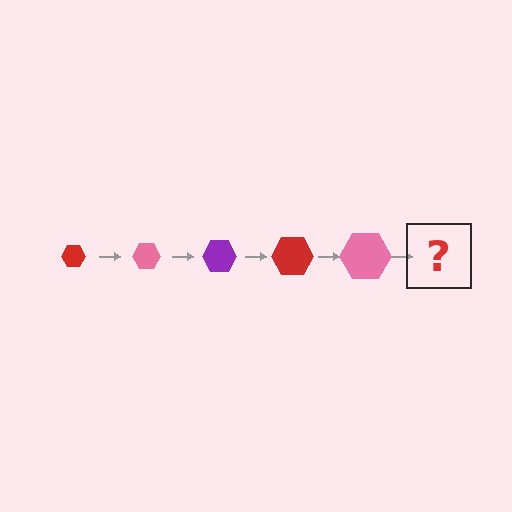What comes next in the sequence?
The next element should be a purple hexagon, larger than the previous one.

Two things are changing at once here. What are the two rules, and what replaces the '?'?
The two rules are that the hexagon grows larger each step and the color cycles through red, pink, and purple. The '?' should be a purple hexagon, larger than the previous one.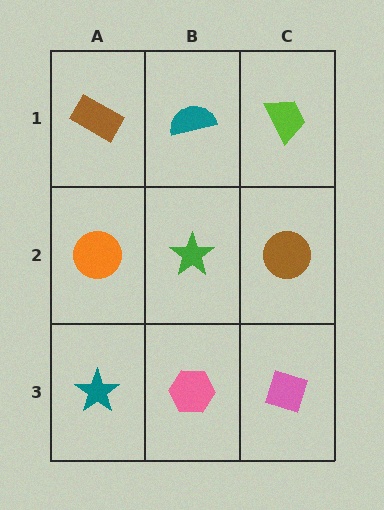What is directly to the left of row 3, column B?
A teal star.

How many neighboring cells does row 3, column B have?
3.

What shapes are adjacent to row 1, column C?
A brown circle (row 2, column C), a teal semicircle (row 1, column B).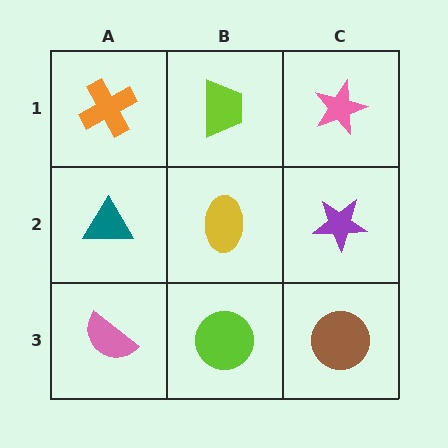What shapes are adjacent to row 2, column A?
An orange cross (row 1, column A), a pink semicircle (row 3, column A), a yellow ellipse (row 2, column B).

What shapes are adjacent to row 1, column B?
A yellow ellipse (row 2, column B), an orange cross (row 1, column A), a pink star (row 1, column C).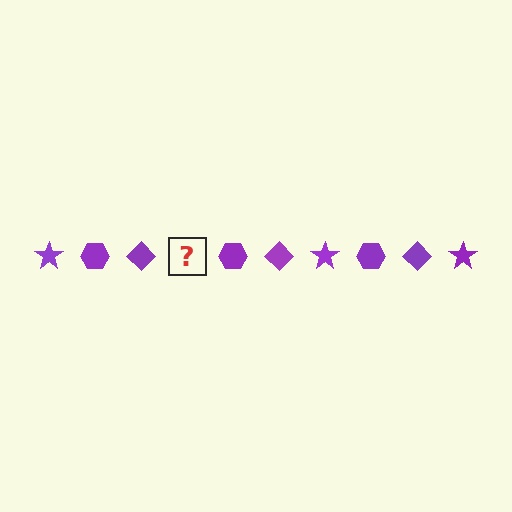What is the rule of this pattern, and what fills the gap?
The rule is that the pattern cycles through star, hexagon, diamond shapes in purple. The gap should be filled with a purple star.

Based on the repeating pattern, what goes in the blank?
The blank should be a purple star.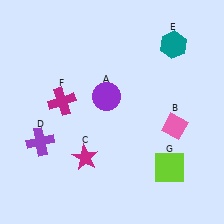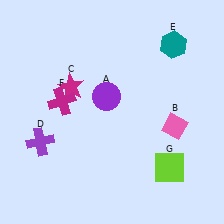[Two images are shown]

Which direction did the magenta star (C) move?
The magenta star (C) moved up.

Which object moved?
The magenta star (C) moved up.